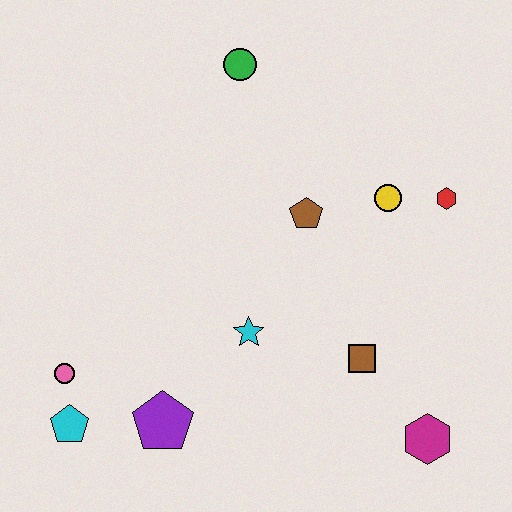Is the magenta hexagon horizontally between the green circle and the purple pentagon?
No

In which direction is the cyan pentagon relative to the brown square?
The cyan pentagon is to the left of the brown square.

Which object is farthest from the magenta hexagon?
The green circle is farthest from the magenta hexagon.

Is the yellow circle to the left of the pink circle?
No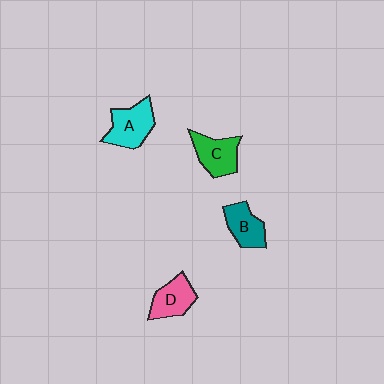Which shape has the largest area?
Shape A (cyan).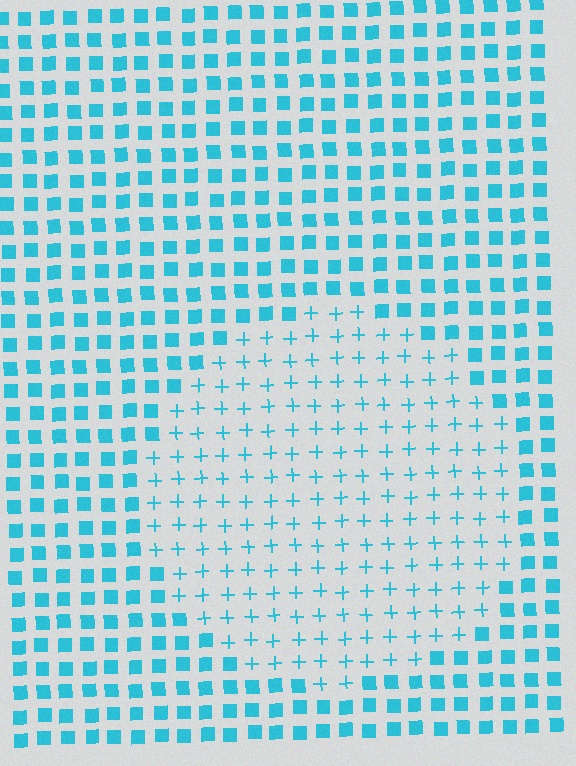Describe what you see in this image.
The image is filled with small cyan elements arranged in a uniform grid. A circle-shaped region contains plus signs, while the surrounding area contains squares. The boundary is defined purely by the change in element shape.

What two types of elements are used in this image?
The image uses plus signs inside the circle region and squares outside it.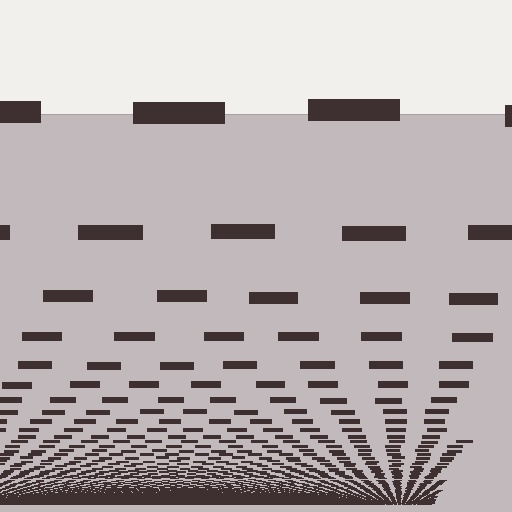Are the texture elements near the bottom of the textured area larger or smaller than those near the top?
Smaller. The gradient is inverted — elements near the bottom are smaller and denser.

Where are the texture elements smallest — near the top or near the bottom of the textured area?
Near the bottom.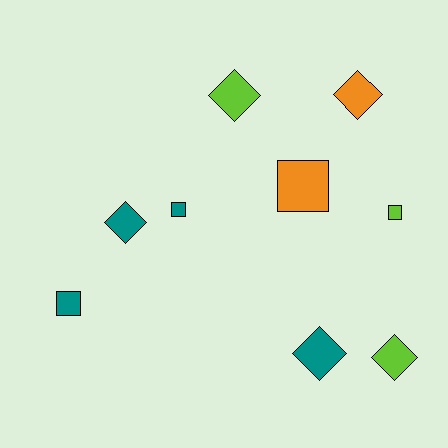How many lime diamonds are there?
There are 2 lime diamonds.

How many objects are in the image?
There are 9 objects.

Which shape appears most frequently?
Diamond, with 5 objects.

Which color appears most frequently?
Teal, with 4 objects.